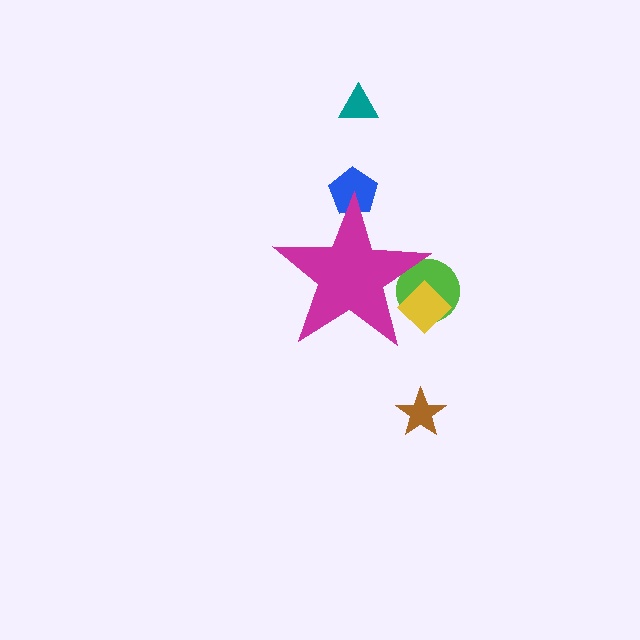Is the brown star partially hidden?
No, the brown star is fully visible.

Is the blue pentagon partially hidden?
Yes, the blue pentagon is partially hidden behind the magenta star.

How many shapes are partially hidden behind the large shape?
3 shapes are partially hidden.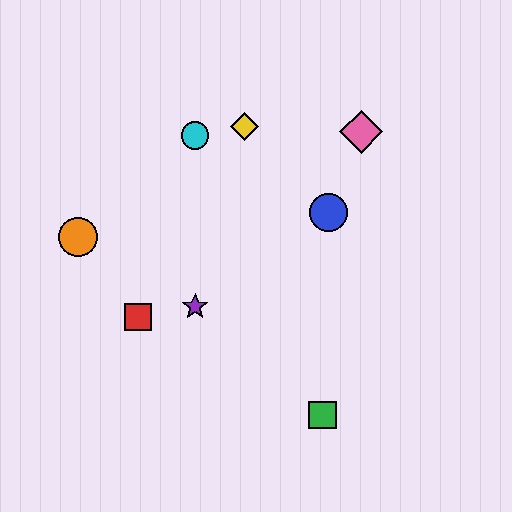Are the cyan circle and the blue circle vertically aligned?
No, the cyan circle is at x≈195 and the blue circle is at x≈329.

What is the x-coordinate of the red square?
The red square is at x≈138.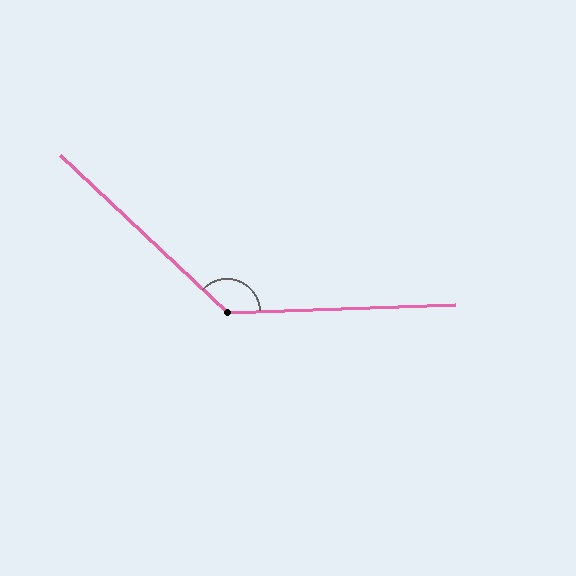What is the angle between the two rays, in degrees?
Approximately 135 degrees.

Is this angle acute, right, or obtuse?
It is obtuse.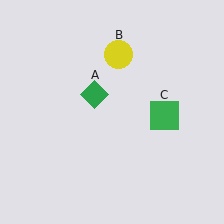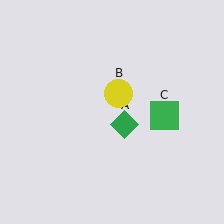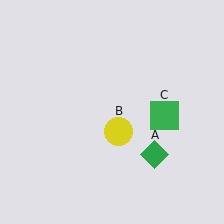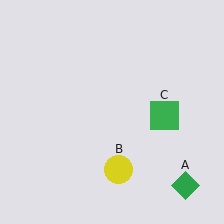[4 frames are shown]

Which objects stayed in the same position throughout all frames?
Green square (object C) remained stationary.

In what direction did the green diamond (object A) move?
The green diamond (object A) moved down and to the right.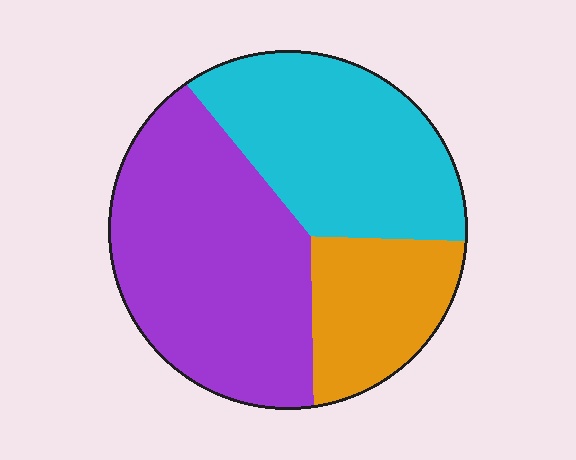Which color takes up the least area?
Orange, at roughly 20%.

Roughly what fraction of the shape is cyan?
Cyan covers 35% of the shape.